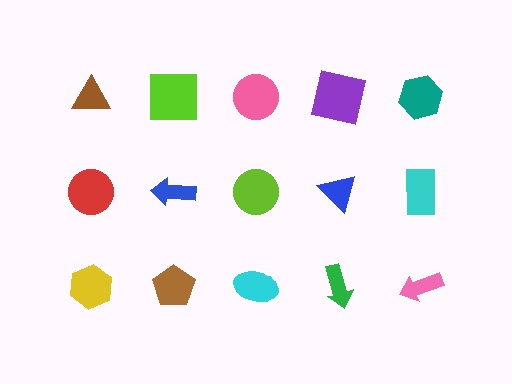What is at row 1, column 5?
A teal hexagon.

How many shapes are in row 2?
5 shapes.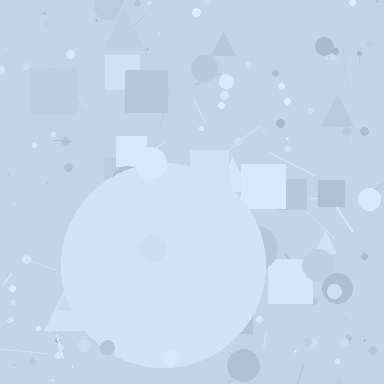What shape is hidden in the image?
A circle is hidden in the image.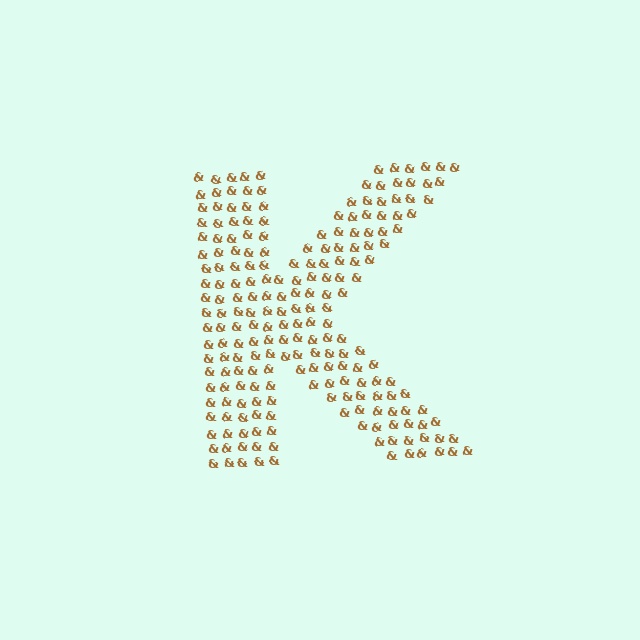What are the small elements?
The small elements are ampersands.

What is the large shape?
The large shape is the letter K.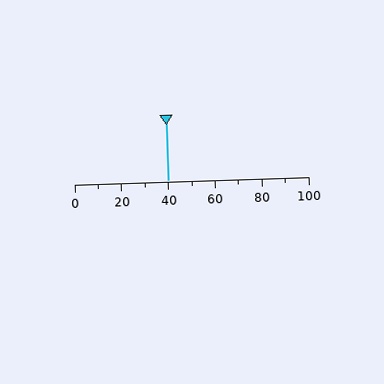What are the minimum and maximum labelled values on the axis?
The axis runs from 0 to 100.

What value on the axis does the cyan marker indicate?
The marker indicates approximately 40.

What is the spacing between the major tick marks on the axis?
The major ticks are spaced 20 apart.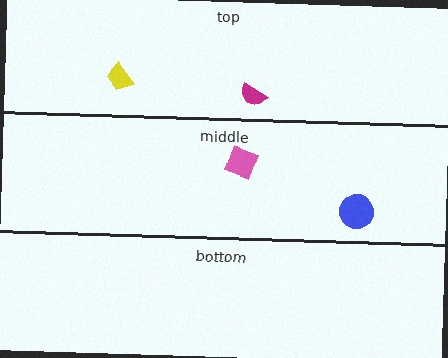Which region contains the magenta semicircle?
The top region.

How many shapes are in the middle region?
2.